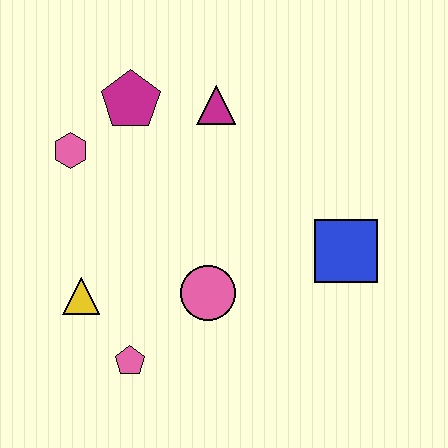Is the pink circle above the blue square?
No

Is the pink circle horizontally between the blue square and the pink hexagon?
Yes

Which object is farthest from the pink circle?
The magenta pentagon is farthest from the pink circle.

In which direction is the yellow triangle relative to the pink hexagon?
The yellow triangle is below the pink hexagon.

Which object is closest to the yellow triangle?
The pink pentagon is closest to the yellow triangle.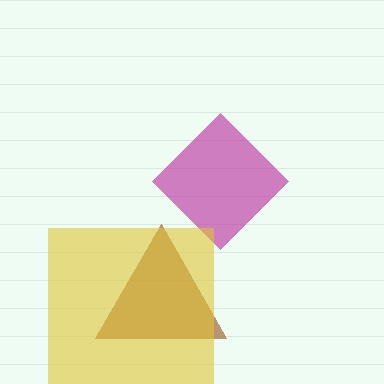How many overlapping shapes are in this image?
There are 3 overlapping shapes in the image.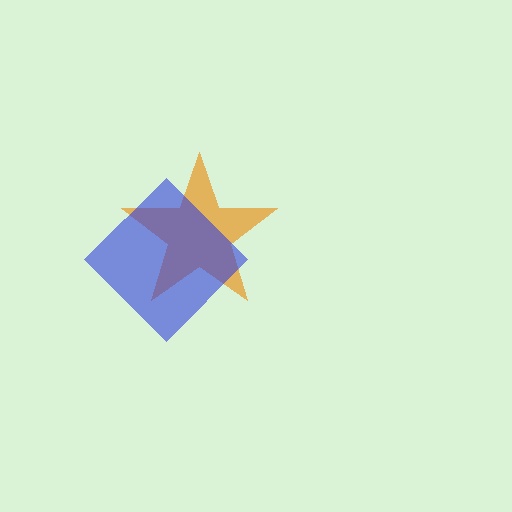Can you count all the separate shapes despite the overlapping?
Yes, there are 2 separate shapes.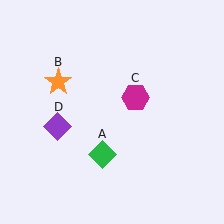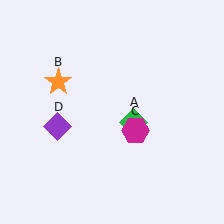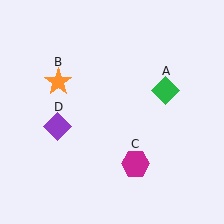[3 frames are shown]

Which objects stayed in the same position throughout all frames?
Orange star (object B) and purple diamond (object D) remained stationary.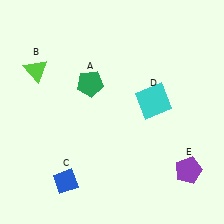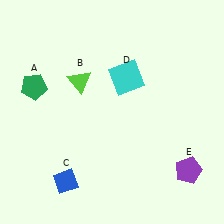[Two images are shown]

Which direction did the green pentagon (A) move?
The green pentagon (A) moved left.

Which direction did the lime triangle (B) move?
The lime triangle (B) moved right.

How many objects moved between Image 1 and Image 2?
3 objects moved between the two images.